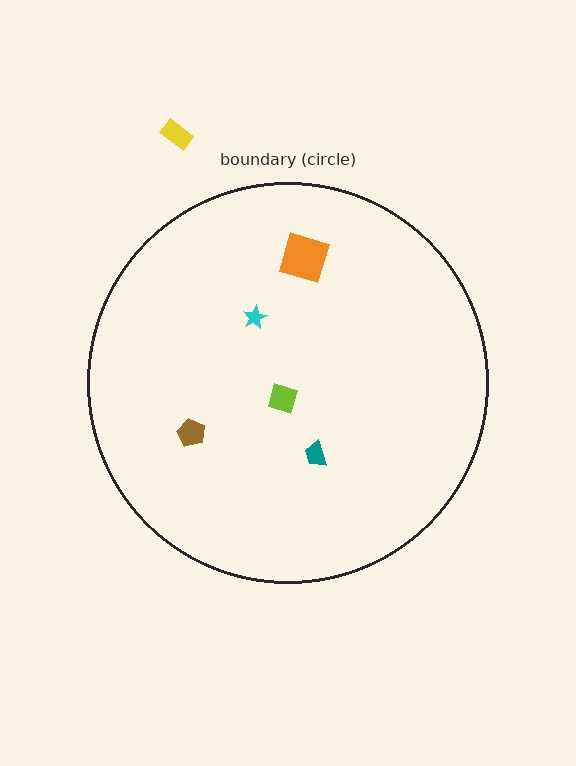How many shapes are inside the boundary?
5 inside, 1 outside.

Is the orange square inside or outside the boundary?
Inside.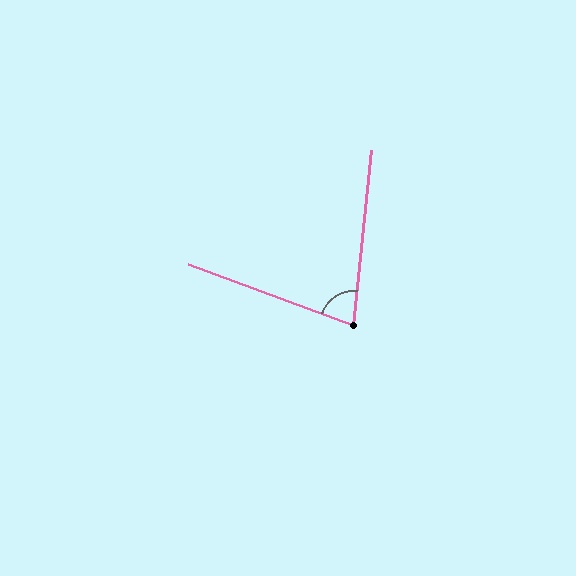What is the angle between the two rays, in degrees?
Approximately 75 degrees.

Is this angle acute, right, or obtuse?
It is acute.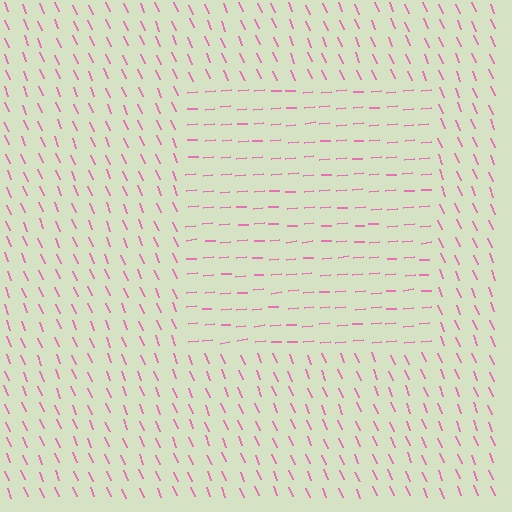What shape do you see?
I see a rectangle.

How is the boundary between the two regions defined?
The boundary is defined purely by a change in line orientation (approximately 73 degrees difference). All lines are the same color and thickness.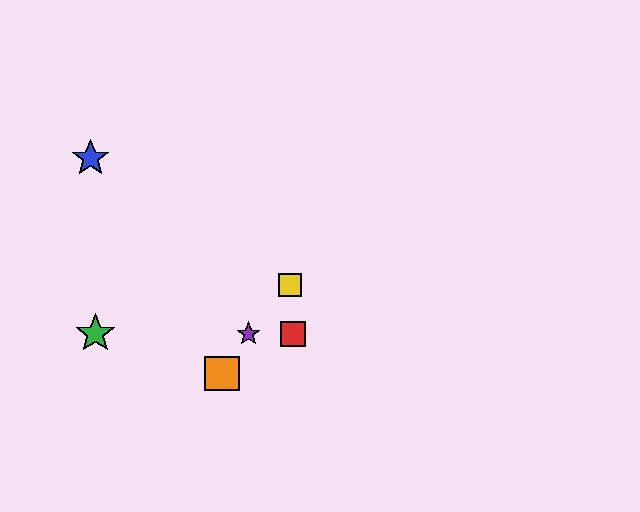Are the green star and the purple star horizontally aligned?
Yes, both are at y≈334.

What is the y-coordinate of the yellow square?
The yellow square is at y≈285.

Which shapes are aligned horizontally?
The red square, the green star, the purple star are aligned horizontally.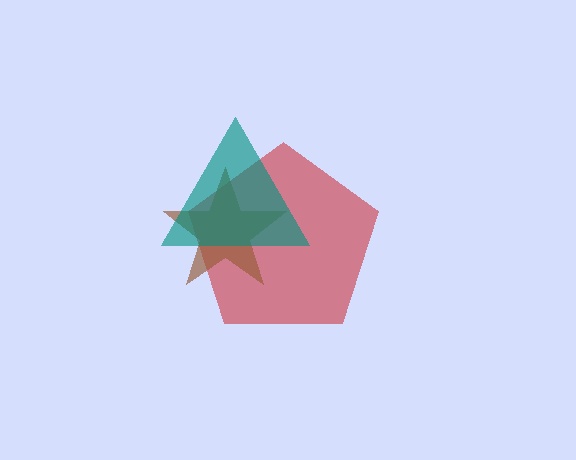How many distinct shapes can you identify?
There are 3 distinct shapes: a red pentagon, a brown star, a teal triangle.